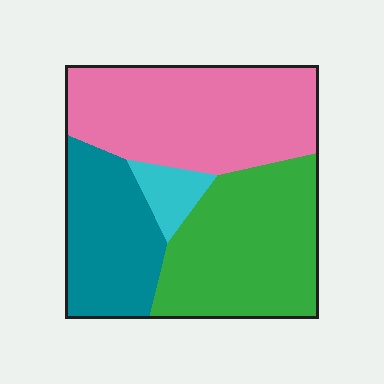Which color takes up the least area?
Cyan, at roughly 5%.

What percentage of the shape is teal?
Teal covers 23% of the shape.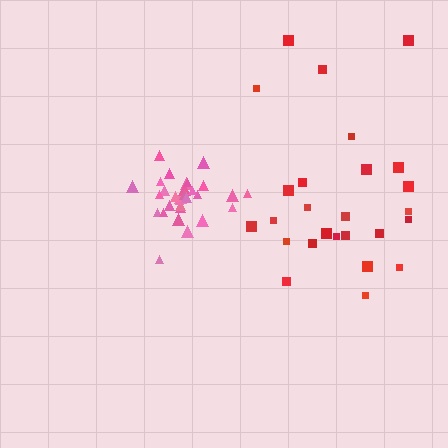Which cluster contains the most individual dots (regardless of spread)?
Pink (30).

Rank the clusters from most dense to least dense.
pink, red.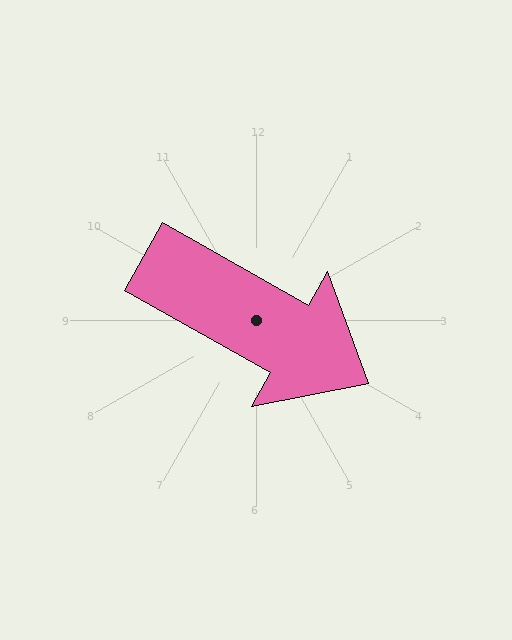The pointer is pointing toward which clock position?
Roughly 4 o'clock.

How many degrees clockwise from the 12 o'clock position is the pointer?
Approximately 119 degrees.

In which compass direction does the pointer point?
Southeast.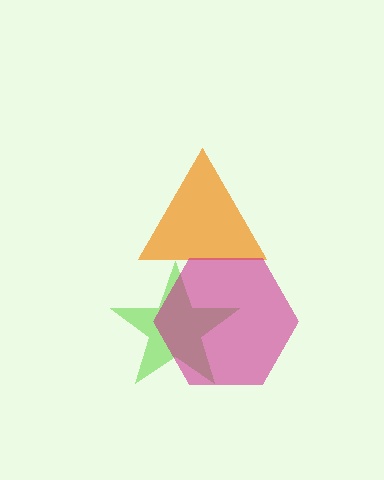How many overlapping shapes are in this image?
There are 3 overlapping shapes in the image.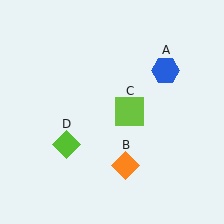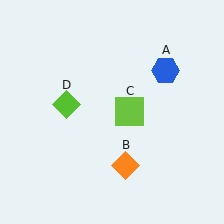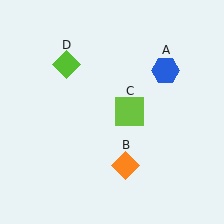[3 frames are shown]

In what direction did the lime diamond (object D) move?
The lime diamond (object D) moved up.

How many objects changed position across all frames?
1 object changed position: lime diamond (object D).